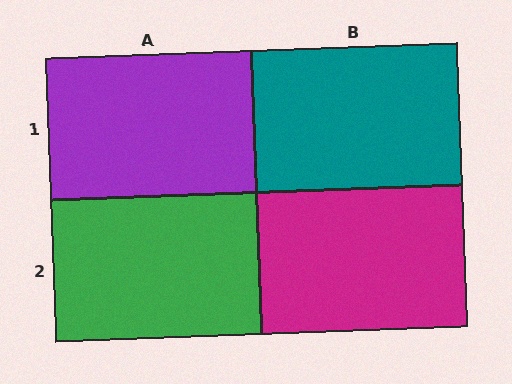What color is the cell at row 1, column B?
Teal.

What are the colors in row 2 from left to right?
Green, magenta.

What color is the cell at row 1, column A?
Purple.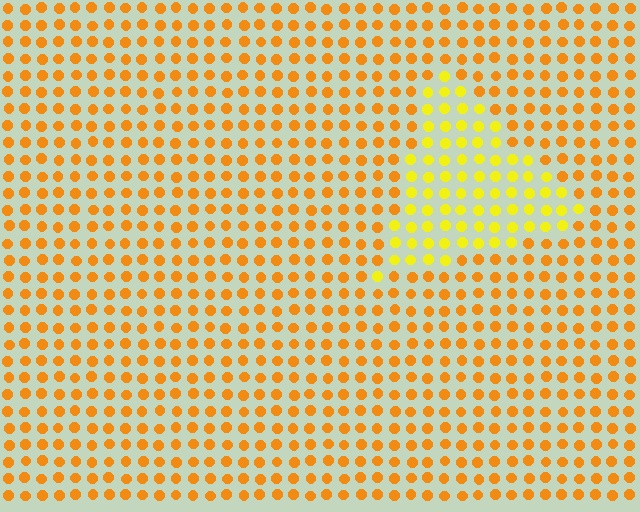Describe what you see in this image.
The image is filled with small orange elements in a uniform arrangement. A triangle-shaped region is visible where the elements are tinted to a slightly different hue, forming a subtle color boundary.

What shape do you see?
I see a triangle.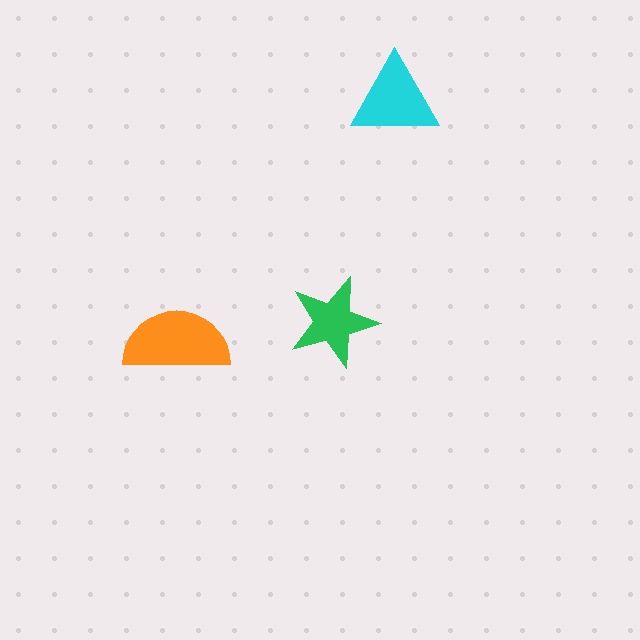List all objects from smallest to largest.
The green star, the cyan triangle, the orange semicircle.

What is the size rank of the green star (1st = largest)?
3rd.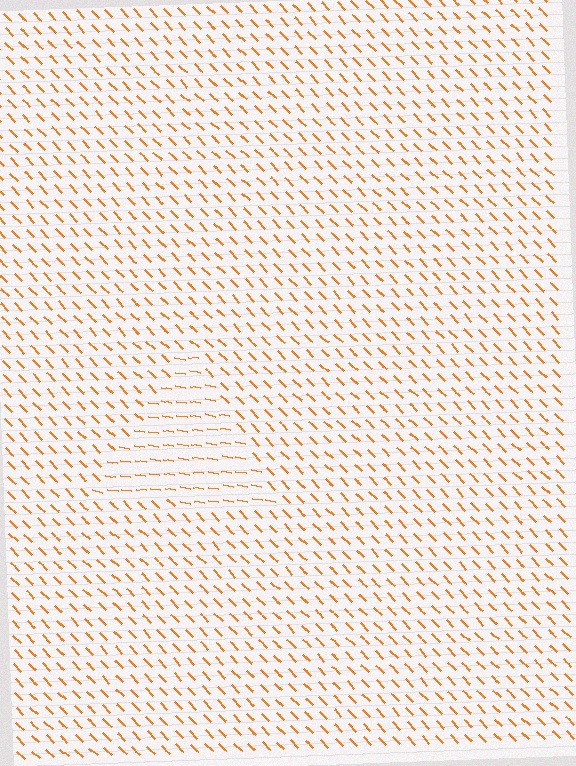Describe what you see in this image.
The image is filled with small orange line segments. A triangle region in the image has lines oriented differently from the surrounding lines, creating a visible texture boundary.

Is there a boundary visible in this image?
Yes, there is a texture boundary formed by a change in line orientation.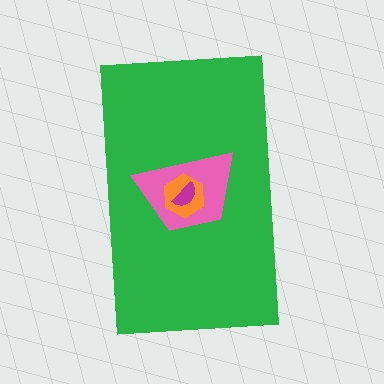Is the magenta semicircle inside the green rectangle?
Yes.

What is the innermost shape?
The magenta semicircle.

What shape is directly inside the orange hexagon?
The magenta semicircle.